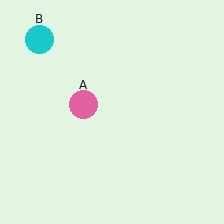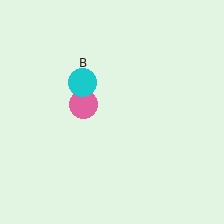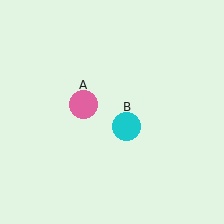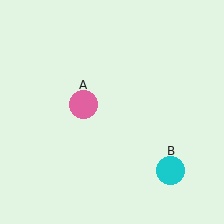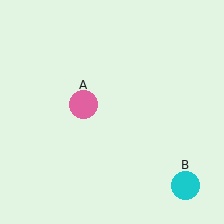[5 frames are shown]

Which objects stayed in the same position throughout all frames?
Pink circle (object A) remained stationary.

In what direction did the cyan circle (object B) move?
The cyan circle (object B) moved down and to the right.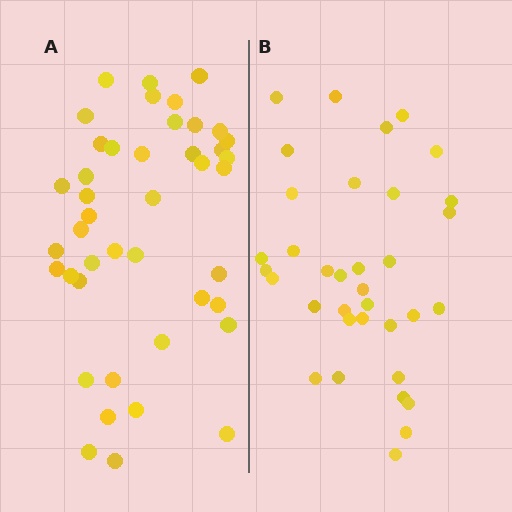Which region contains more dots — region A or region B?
Region A (the left region) has more dots.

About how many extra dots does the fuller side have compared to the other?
Region A has roughly 8 or so more dots than region B.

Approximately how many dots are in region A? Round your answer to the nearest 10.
About 40 dots. (The exact count is 43, which rounds to 40.)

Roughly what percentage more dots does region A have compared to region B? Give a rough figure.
About 25% more.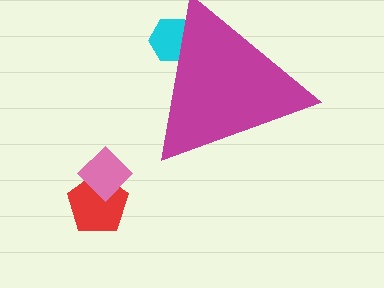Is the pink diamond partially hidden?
No, the pink diamond is fully visible.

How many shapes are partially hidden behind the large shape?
1 shape is partially hidden.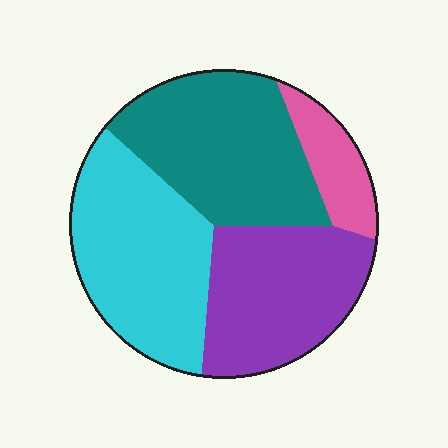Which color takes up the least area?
Pink, at roughly 10%.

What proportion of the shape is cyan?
Cyan covers roughly 30% of the shape.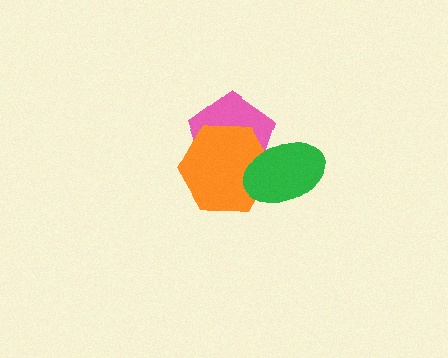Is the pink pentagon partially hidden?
Yes, it is partially covered by another shape.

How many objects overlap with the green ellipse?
2 objects overlap with the green ellipse.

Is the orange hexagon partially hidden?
Yes, it is partially covered by another shape.